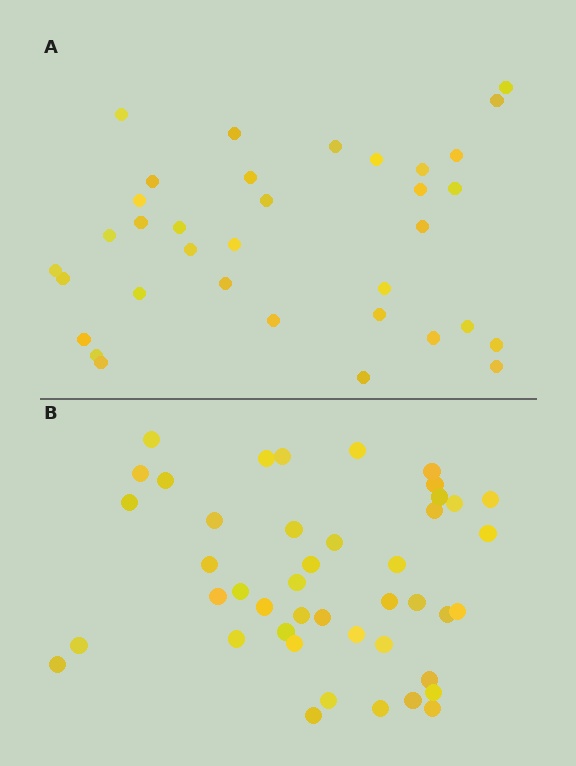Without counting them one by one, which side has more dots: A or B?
Region B (the bottom region) has more dots.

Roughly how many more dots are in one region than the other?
Region B has roughly 8 or so more dots than region A.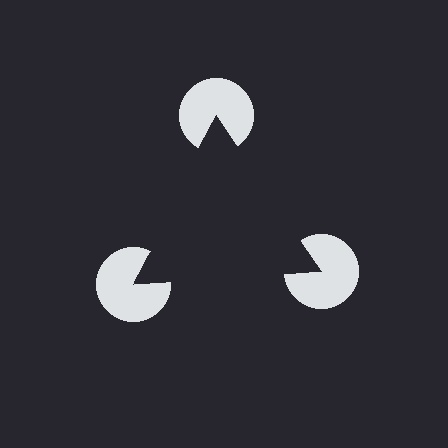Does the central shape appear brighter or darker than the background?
It typically appears slightly darker than the background, even though no actual brightness change is drawn.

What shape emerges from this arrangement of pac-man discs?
An illusory triangle — its edges are inferred from the aligned wedge cuts in the pac-man discs, not physically drawn.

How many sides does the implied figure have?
3 sides.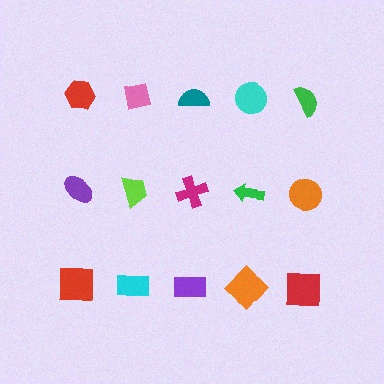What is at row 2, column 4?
A green arrow.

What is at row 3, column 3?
A purple rectangle.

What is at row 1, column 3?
A teal semicircle.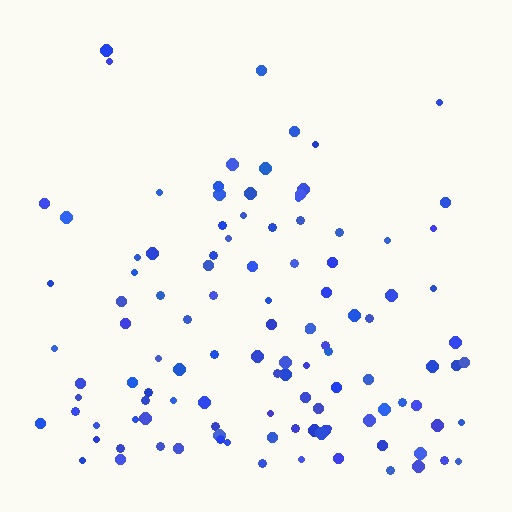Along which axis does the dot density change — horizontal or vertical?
Vertical.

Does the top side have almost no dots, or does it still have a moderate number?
Still a moderate number, just noticeably fewer than the bottom.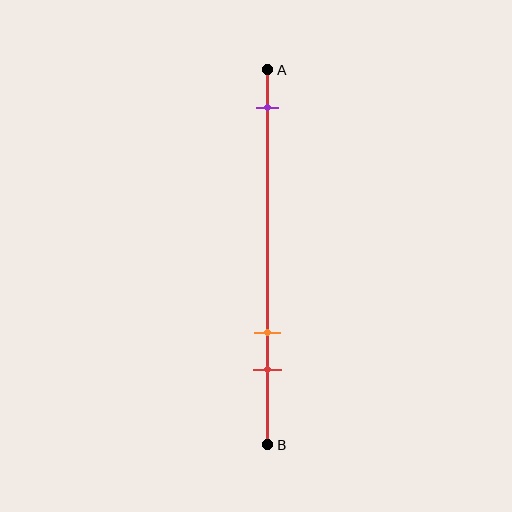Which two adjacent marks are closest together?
The orange and red marks are the closest adjacent pair.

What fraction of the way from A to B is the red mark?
The red mark is approximately 80% (0.8) of the way from A to B.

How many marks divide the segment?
There are 3 marks dividing the segment.